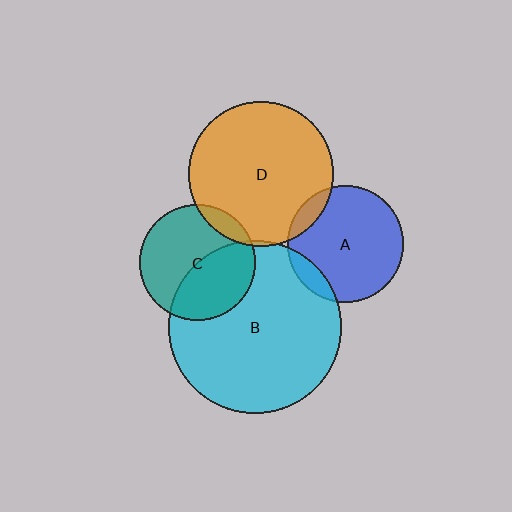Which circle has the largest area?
Circle B (cyan).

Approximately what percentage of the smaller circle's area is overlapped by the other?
Approximately 5%.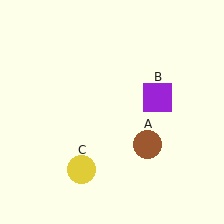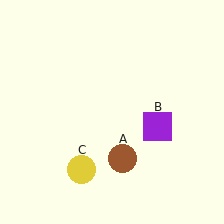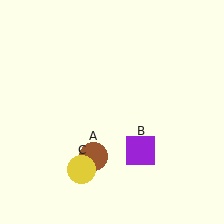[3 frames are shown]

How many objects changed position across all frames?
2 objects changed position: brown circle (object A), purple square (object B).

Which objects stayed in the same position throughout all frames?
Yellow circle (object C) remained stationary.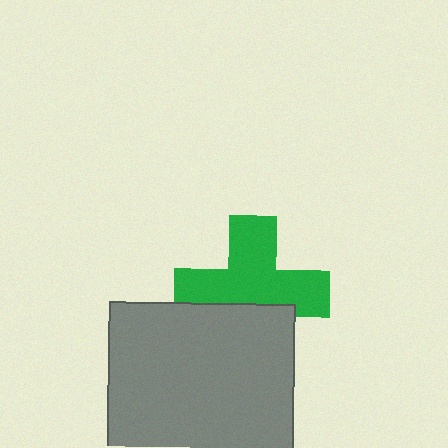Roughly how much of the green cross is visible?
Most of it is visible (roughly 67%).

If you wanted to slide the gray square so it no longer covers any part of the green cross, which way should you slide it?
Slide it down — that is the most direct way to separate the two shapes.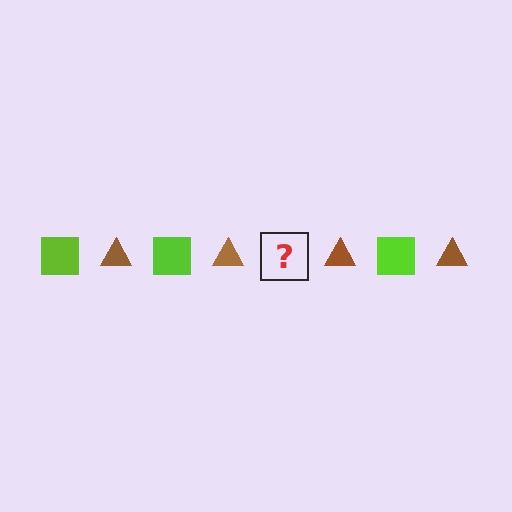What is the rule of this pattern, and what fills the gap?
The rule is that the pattern alternates between lime square and brown triangle. The gap should be filled with a lime square.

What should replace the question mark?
The question mark should be replaced with a lime square.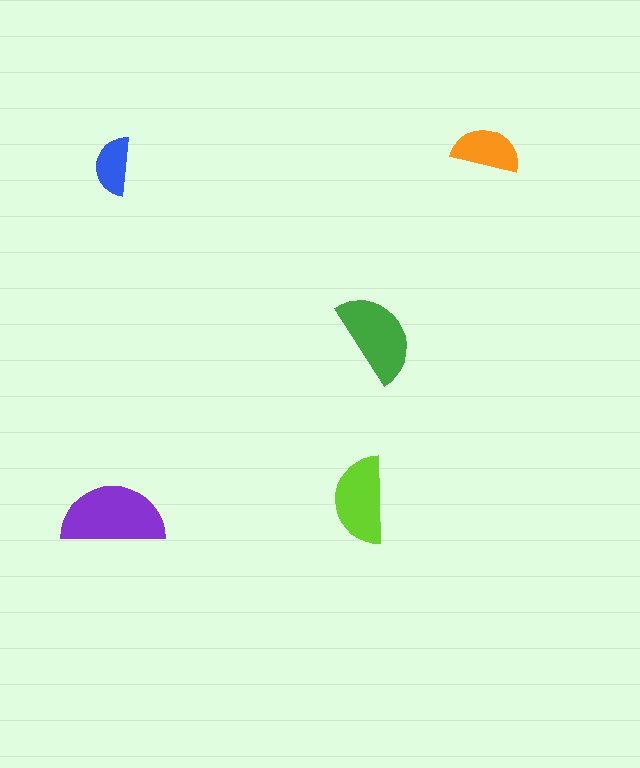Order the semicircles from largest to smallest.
the purple one, the green one, the lime one, the orange one, the blue one.